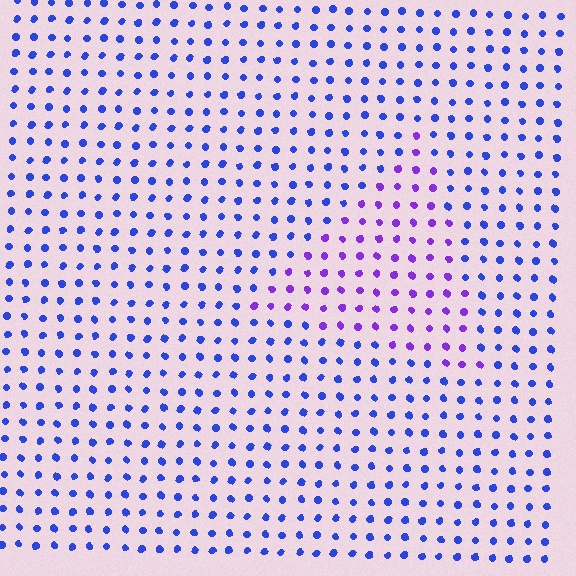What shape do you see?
I see a triangle.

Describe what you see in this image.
The image is filled with small blue elements in a uniform arrangement. A triangle-shaped region is visible where the elements are tinted to a slightly different hue, forming a subtle color boundary.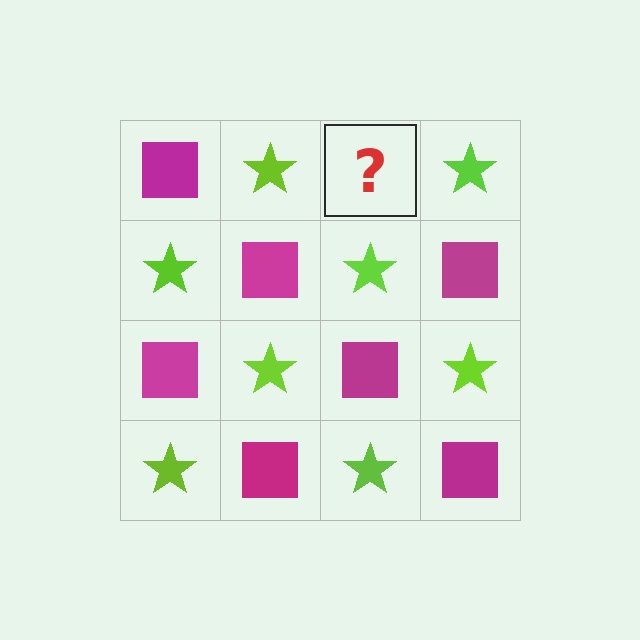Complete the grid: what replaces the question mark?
The question mark should be replaced with a magenta square.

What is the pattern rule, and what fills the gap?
The rule is that it alternates magenta square and lime star in a checkerboard pattern. The gap should be filled with a magenta square.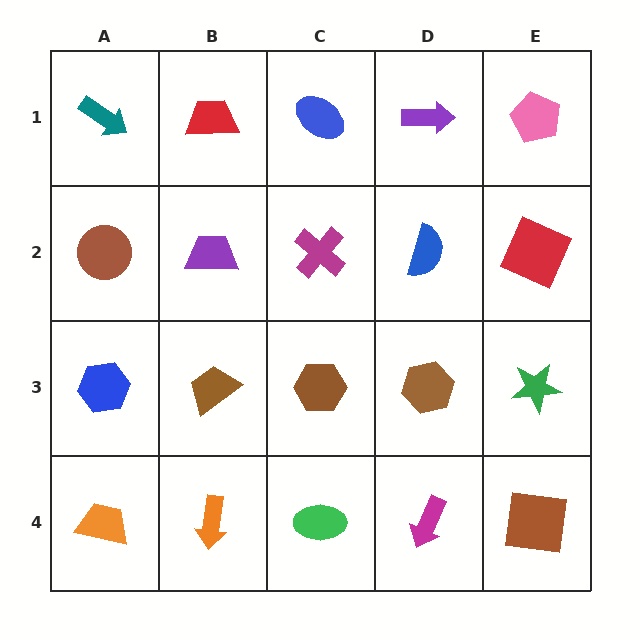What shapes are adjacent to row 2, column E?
A pink pentagon (row 1, column E), a green star (row 3, column E), a blue semicircle (row 2, column D).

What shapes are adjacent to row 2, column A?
A teal arrow (row 1, column A), a blue hexagon (row 3, column A), a purple trapezoid (row 2, column B).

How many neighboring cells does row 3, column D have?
4.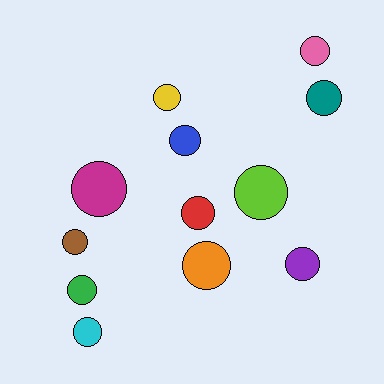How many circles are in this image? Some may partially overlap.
There are 12 circles.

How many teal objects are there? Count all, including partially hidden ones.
There is 1 teal object.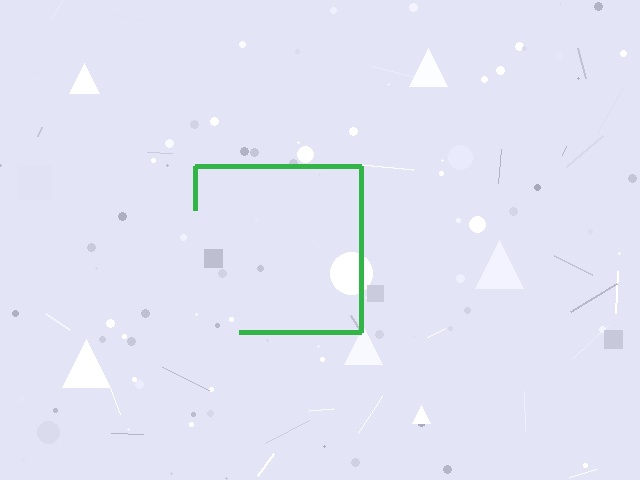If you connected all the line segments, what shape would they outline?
They would outline a square.